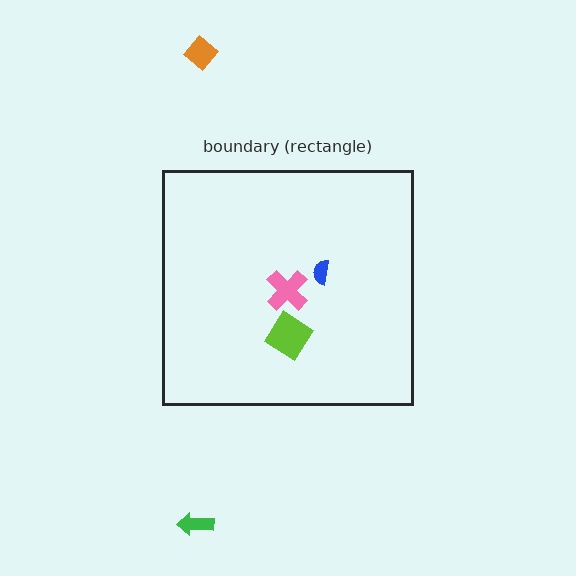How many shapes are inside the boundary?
3 inside, 2 outside.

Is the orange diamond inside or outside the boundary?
Outside.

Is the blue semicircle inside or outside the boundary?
Inside.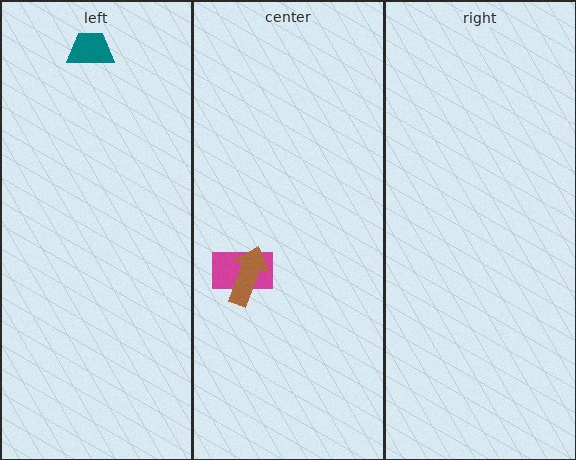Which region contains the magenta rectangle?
The center region.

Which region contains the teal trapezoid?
The left region.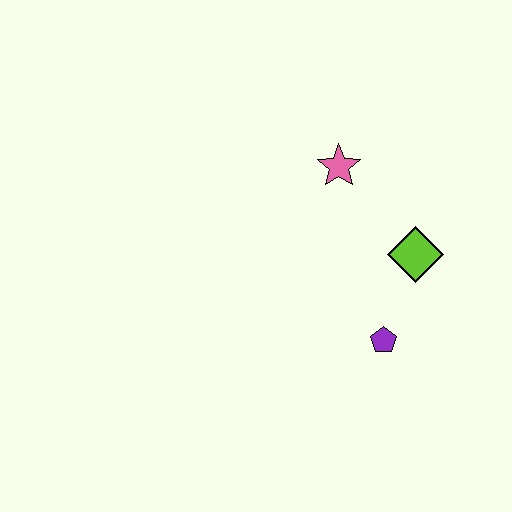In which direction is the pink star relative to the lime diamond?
The pink star is above the lime diamond.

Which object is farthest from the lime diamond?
The pink star is farthest from the lime diamond.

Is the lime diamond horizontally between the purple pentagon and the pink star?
No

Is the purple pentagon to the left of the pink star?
No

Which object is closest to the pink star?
The lime diamond is closest to the pink star.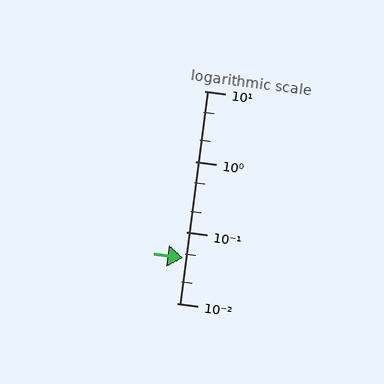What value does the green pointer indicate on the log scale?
The pointer indicates approximately 0.043.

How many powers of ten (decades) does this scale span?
The scale spans 3 decades, from 0.01 to 10.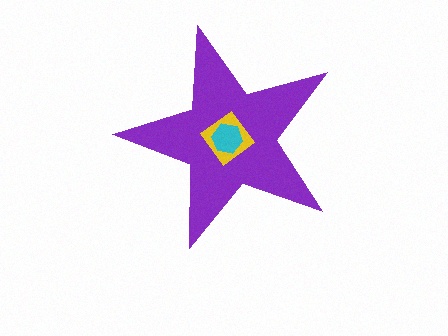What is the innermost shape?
The cyan hexagon.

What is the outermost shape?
The purple star.